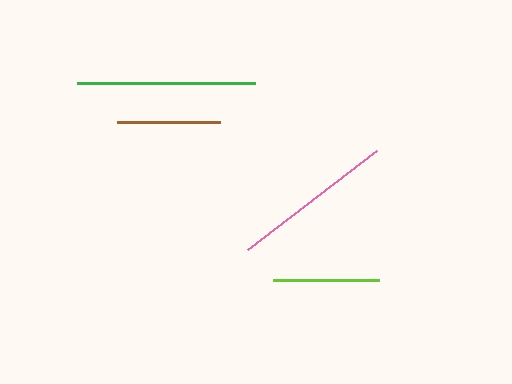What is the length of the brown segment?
The brown segment is approximately 103 pixels long.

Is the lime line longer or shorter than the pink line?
The pink line is longer than the lime line.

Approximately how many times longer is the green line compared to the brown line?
The green line is approximately 1.7 times the length of the brown line.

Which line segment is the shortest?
The brown line is the shortest at approximately 103 pixels.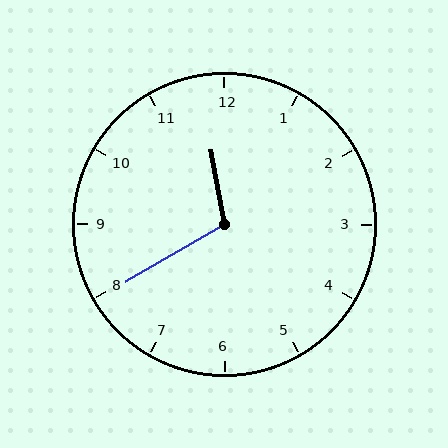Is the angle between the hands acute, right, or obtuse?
It is obtuse.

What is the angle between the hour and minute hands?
Approximately 110 degrees.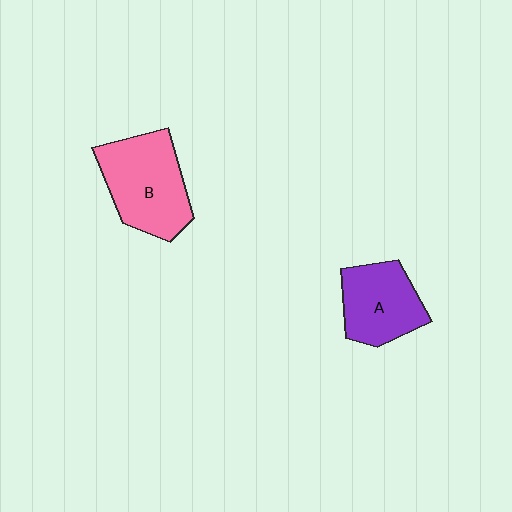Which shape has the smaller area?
Shape A (purple).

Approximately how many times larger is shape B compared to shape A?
Approximately 1.3 times.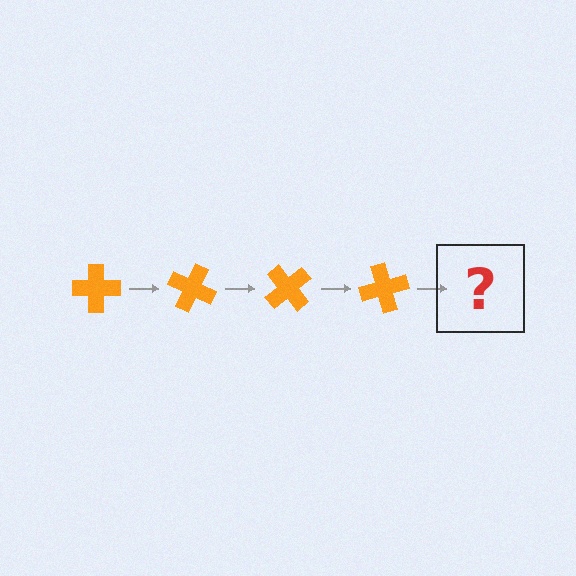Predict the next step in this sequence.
The next step is an orange cross rotated 100 degrees.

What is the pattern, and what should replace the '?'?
The pattern is that the cross rotates 25 degrees each step. The '?' should be an orange cross rotated 100 degrees.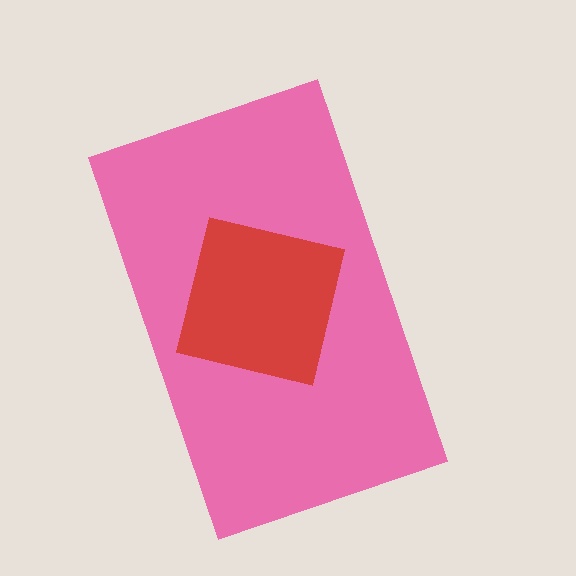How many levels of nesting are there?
2.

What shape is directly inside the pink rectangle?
The red square.